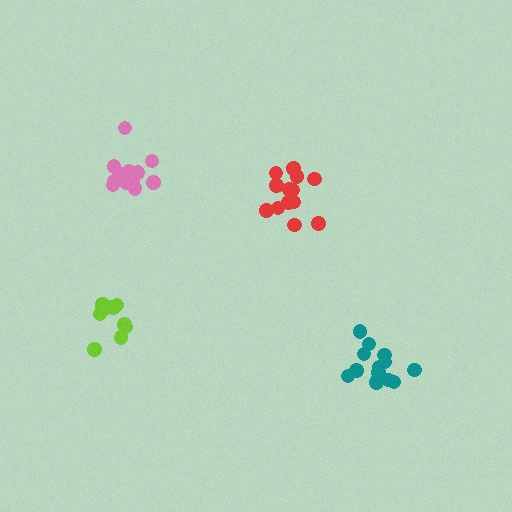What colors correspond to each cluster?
The clusters are colored: pink, red, teal, lime.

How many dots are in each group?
Group 1: 14 dots, Group 2: 15 dots, Group 3: 15 dots, Group 4: 11 dots (55 total).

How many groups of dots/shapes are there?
There are 4 groups.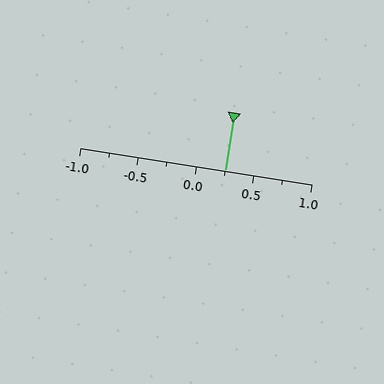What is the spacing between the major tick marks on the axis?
The major ticks are spaced 0.5 apart.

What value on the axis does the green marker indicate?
The marker indicates approximately 0.25.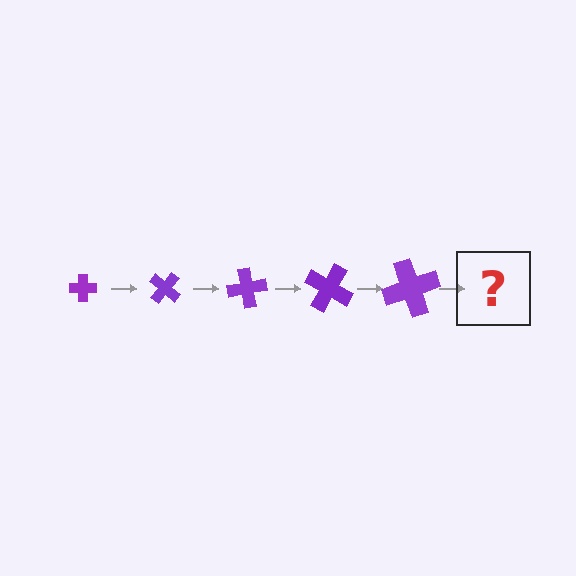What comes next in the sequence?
The next element should be a cross, larger than the previous one and rotated 200 degrees from the start.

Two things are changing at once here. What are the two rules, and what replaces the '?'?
The two rules are that the cross grows larger each step and it rotates 40 degrees each step. The '?' should be a cross, larger than the previous one and rotated 200 degrees from the start.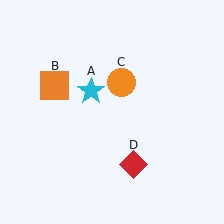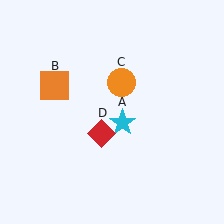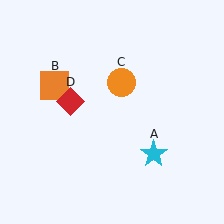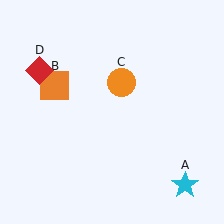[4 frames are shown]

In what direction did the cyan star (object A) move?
The cyan star (object A) moved down and to the right.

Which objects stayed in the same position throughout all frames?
Orange square (object B) and orange circle (object C) remained stationary.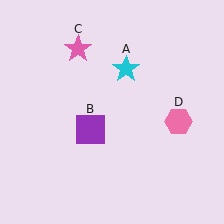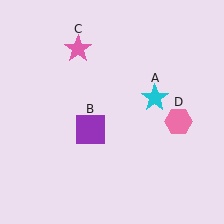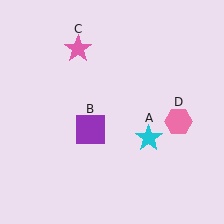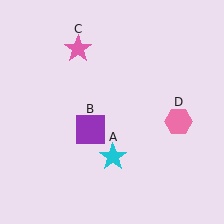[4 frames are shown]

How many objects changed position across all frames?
1 object changed position: cyan star (object A).